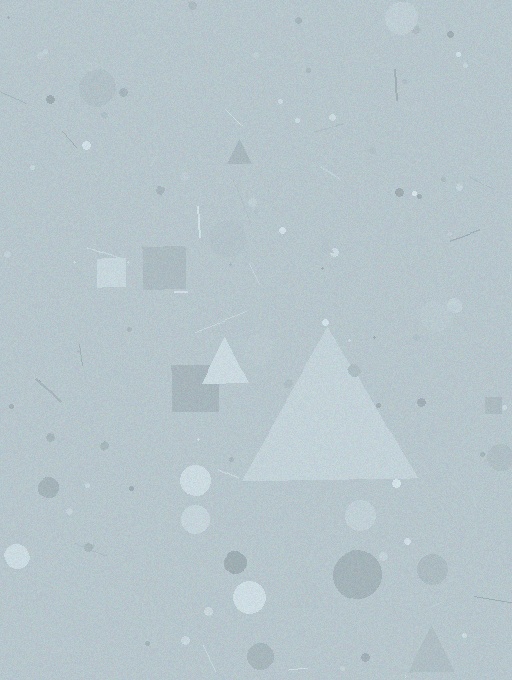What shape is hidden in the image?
A triangle is hidden in the image.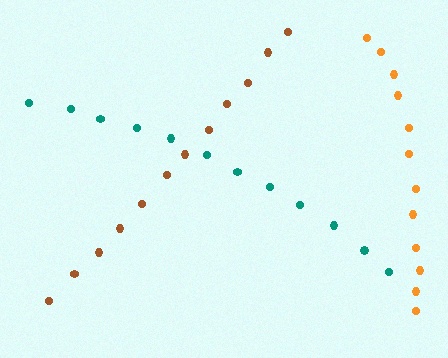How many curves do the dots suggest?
There are 3 distinct paths.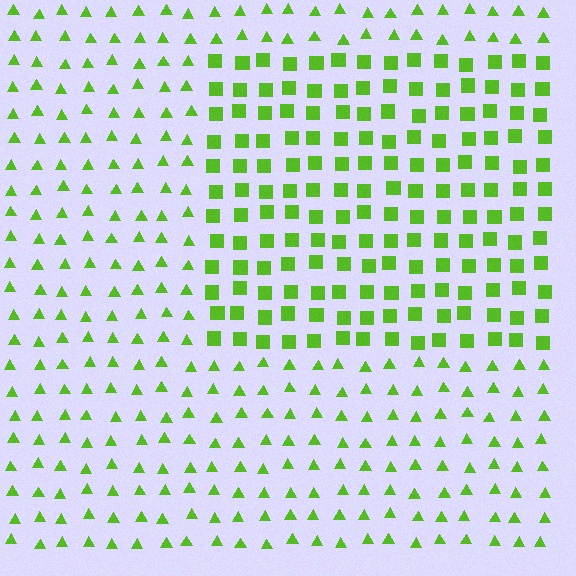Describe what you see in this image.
The image is filled with small lime elements arranged in a uniform grid. A rectangle-shaped region contains squares, while the surrounding area contains triangles. The boundary is defined purely by the change in element shape.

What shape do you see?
I see a rectangle.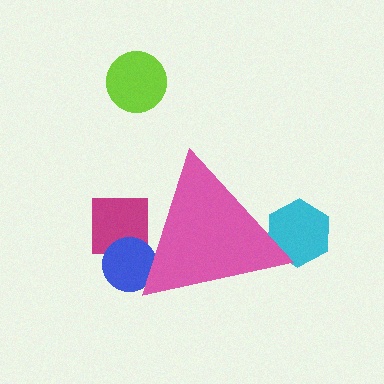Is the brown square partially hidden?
Yes, the brown square is partially hidden behind the pink triangle.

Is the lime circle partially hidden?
No, the lime circle is fully visible.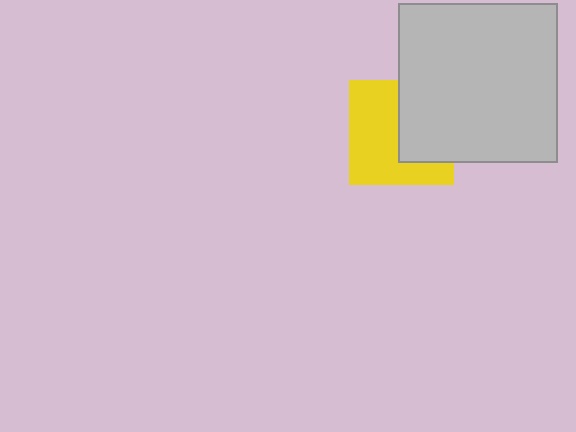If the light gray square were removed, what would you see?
You would see the complete yellow square.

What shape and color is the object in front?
The object in front is a light gray square.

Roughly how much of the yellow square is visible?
About half of it is visible (roughly 57%).